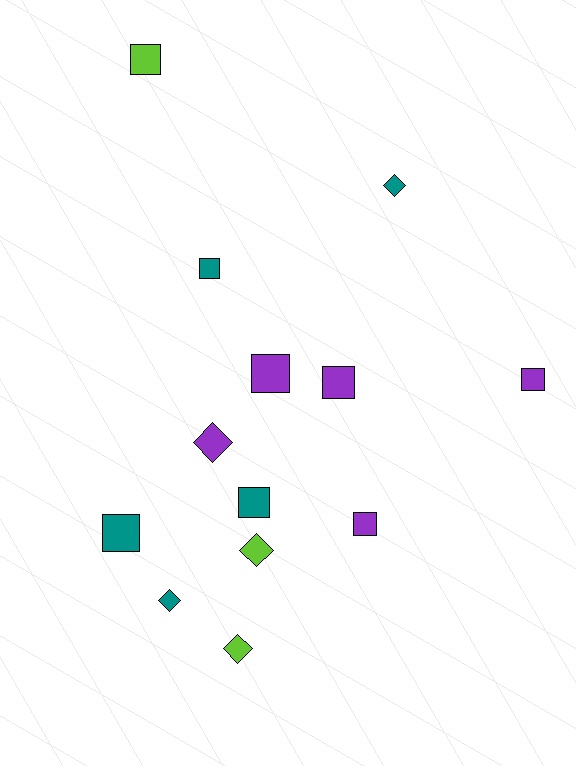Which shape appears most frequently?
Square, with 8 objects.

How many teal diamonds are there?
There are 2 teal diamonds.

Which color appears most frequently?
Teal, with 5 objects.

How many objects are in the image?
There are 13 objects.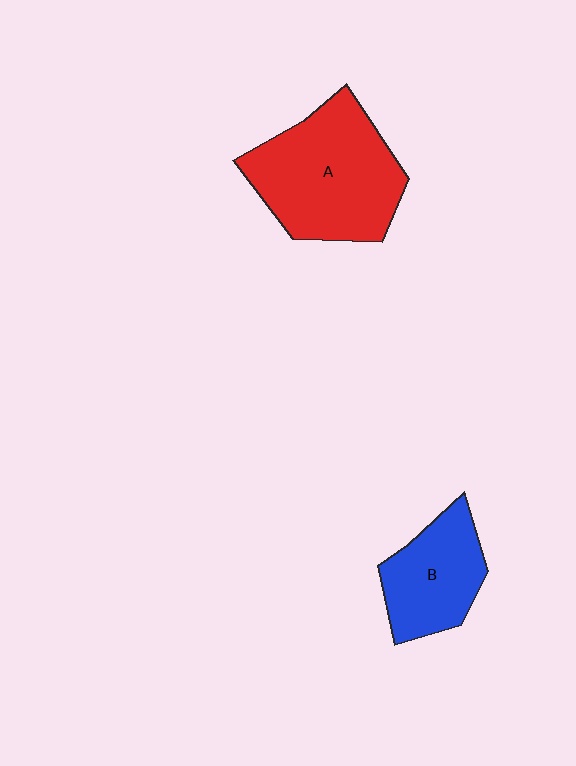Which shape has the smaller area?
Shape B (blue).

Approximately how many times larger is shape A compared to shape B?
Approximately 1.7 times.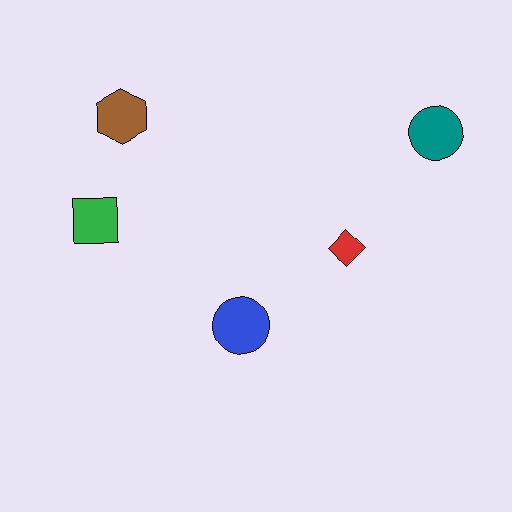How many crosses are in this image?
There are no crosses.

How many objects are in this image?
There are 5 objects.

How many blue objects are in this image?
There is 1 blue object.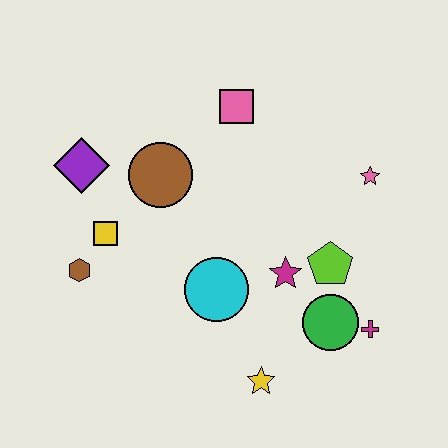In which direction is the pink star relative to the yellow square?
The pink star is to the right of the yellow square.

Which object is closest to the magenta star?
The lime pentagon is closest to the magenta star.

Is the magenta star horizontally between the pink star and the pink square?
Yes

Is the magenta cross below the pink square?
Yes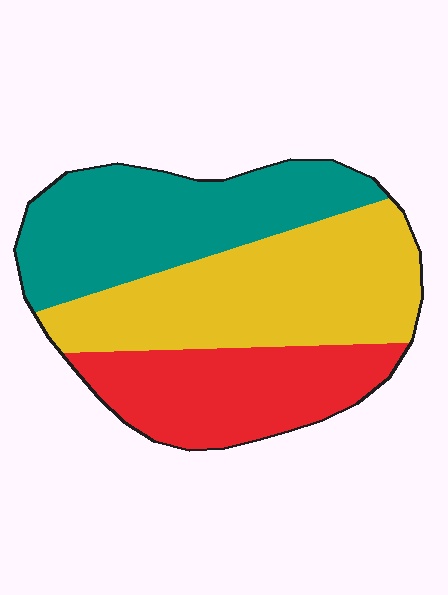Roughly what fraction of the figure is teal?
Teal takes up between a third and a half of the figure.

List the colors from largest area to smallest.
From largest to smallest: yellow, teal, red.